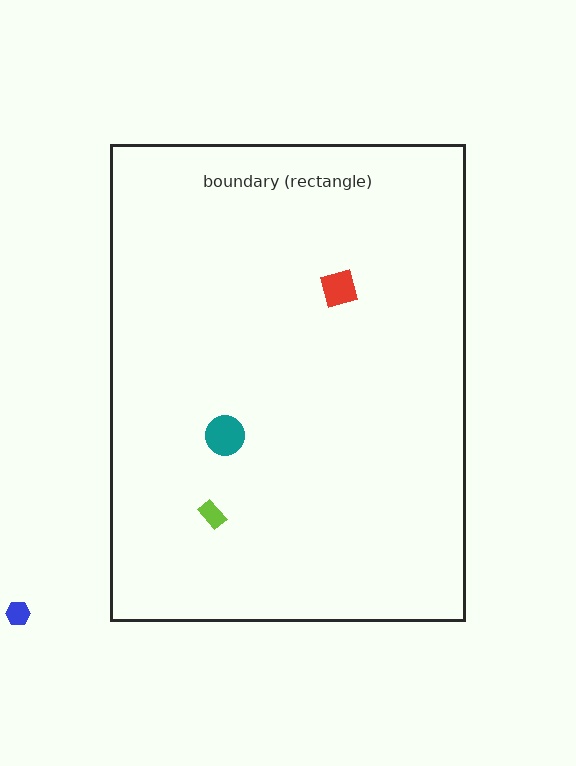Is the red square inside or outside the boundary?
Inside.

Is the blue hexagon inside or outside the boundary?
Outside.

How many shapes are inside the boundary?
3 inside, 1 outside.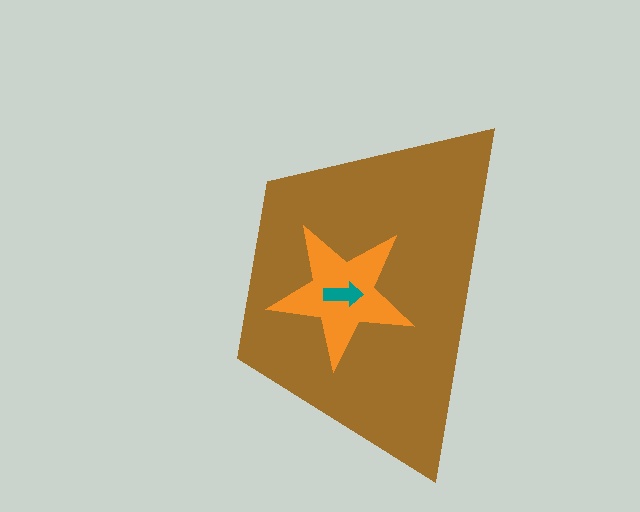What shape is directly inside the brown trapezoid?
The orange star.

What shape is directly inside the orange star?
The teal arrow.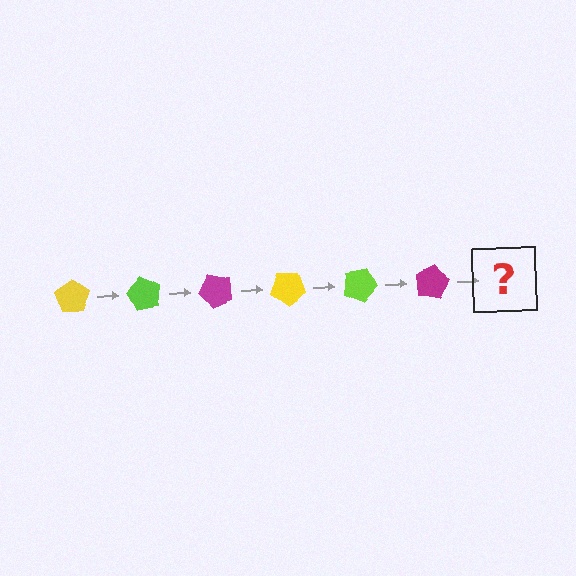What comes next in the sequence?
The next element should be a yellow pentagon, rotated 360 degrees from the start.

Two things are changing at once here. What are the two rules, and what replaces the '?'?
The two rules are that it rotates 60 degrees each step and the color cycles through yellow, lime, and magenta. The '?' should be a yellow pentagon, rotated 360 degrees from the start.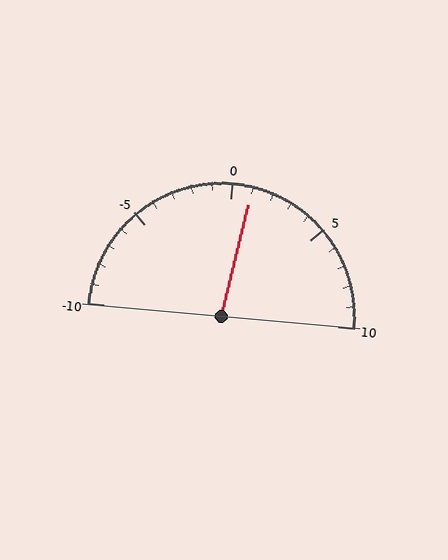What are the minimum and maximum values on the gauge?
The gauge ranges from -10 to 10.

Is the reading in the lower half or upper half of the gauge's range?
The reading is in the upper half of the range (-10 to 10).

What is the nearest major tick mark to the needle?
The nearest major tick mark is 0.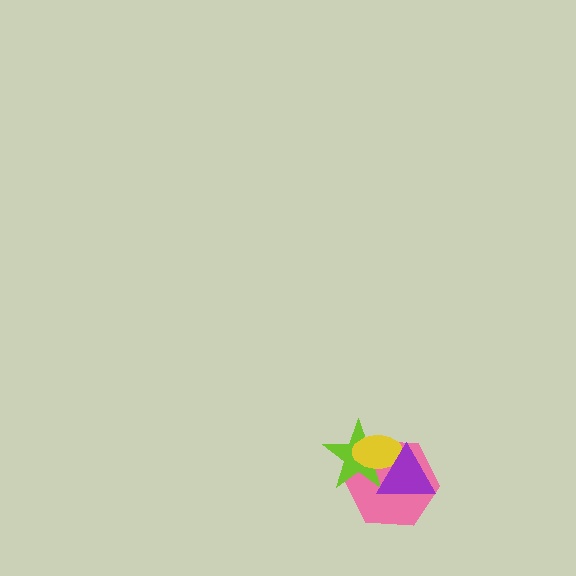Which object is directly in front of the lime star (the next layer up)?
The yellow ellipse is directly in front of the lime star.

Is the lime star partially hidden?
Yes, it is partially covered by another shape.